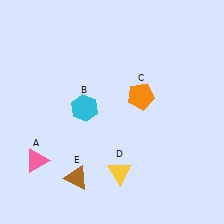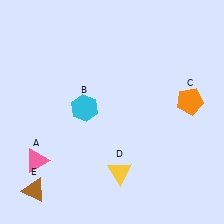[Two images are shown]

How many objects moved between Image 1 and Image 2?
2 objects moved between the two images.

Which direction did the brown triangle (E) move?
The brown triangle (E) moved left.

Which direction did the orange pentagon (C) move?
The orange pentagon (C) moved right.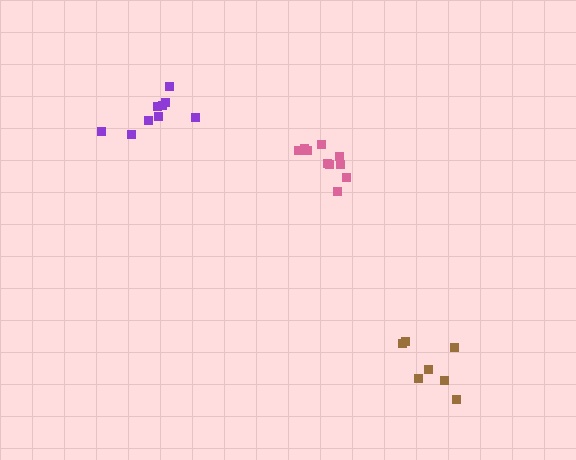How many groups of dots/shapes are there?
There are 3 groups.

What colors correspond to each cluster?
The clusters are colored: brown, purple, pink.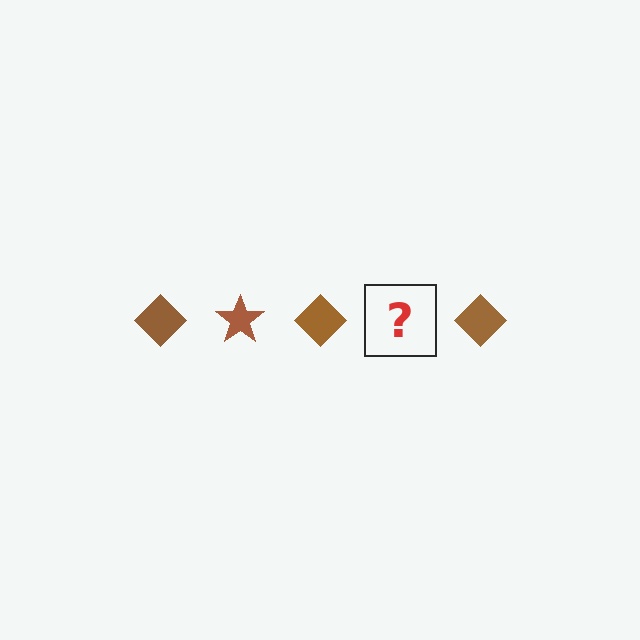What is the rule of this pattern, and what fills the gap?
The rule is that the pattern cycles through diamond, star shapes in brown. The gap should be filled with a brown star.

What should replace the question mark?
The question mark should be replaced with a brown star.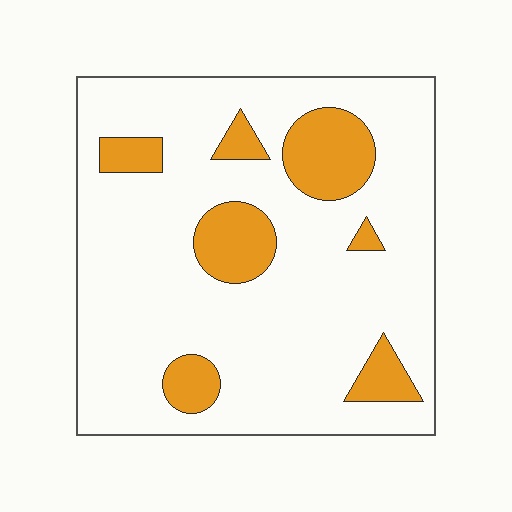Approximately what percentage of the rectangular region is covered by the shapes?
Approximately 20%.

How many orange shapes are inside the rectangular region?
7.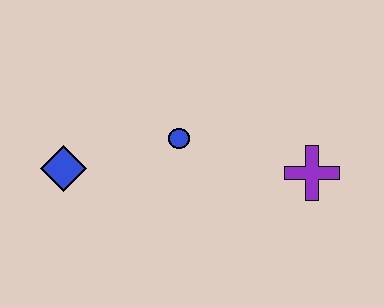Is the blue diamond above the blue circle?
No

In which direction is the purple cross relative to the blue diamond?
The purple cross is to the right of the blue diamond.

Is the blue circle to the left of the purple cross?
Yes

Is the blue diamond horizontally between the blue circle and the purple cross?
No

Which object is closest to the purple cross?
The blue circle is closest to the purple cross.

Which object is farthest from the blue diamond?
The purple cross is farthest from the blue diamond.